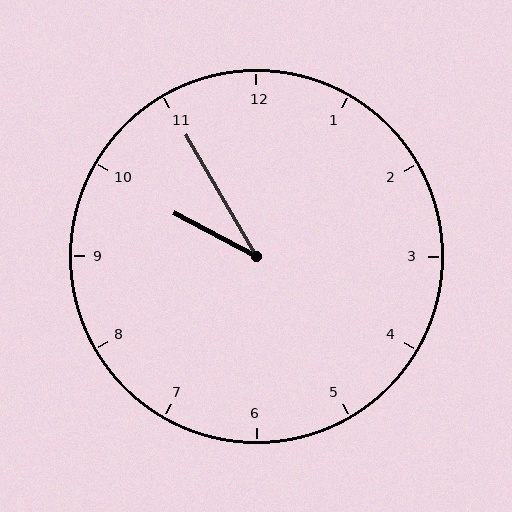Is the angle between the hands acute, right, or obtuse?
It is acute.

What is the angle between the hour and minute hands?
Approximately 32 degrees.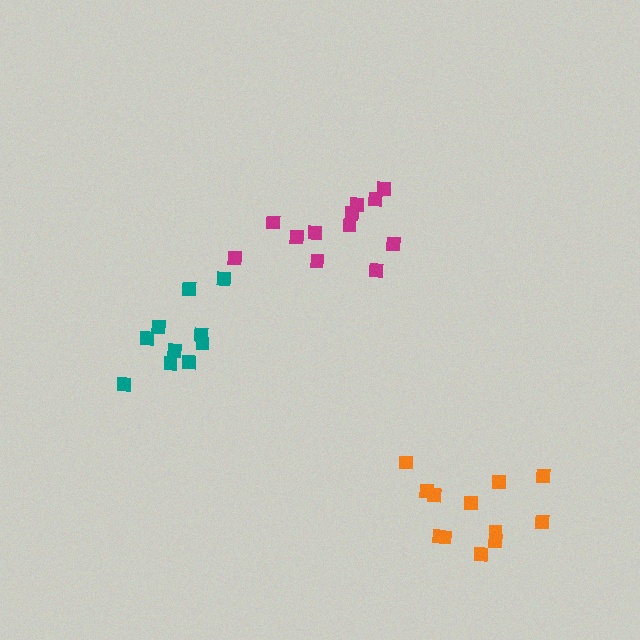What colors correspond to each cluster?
The clusters are colored: magenta, orange, teal.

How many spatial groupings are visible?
There are 3 spatial groupings.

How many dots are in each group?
Group 1: 12 dots, Group 2: 12 dots, Group 3: 10 dots (34 total).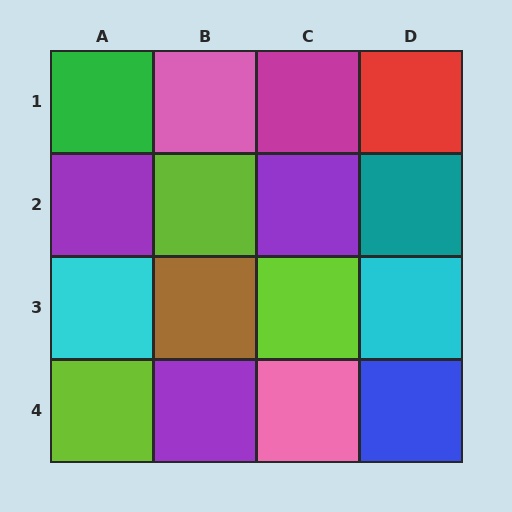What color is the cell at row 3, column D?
Cyan.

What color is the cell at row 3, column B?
Brown.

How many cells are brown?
1 cell is brown.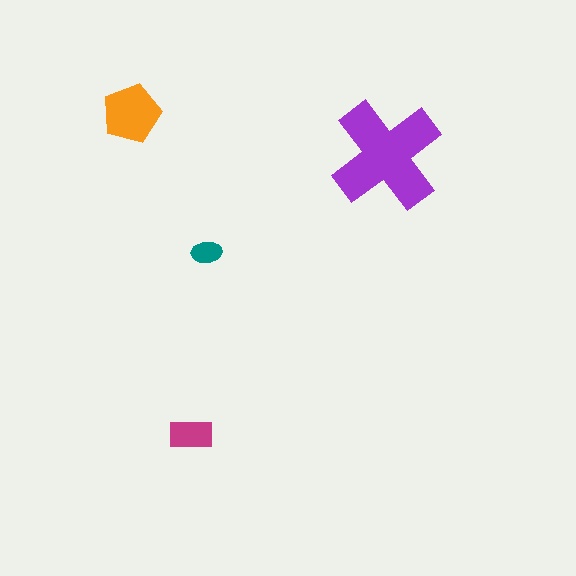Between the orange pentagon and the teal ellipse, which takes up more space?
The orange pentagon.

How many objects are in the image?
There are 4 objects in the image.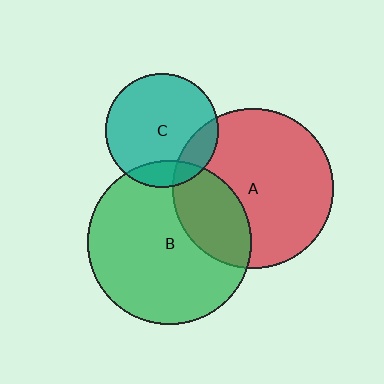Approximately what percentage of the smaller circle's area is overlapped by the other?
Approximately 30%.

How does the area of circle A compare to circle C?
Approximately 2.0 times.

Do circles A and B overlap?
Yes.